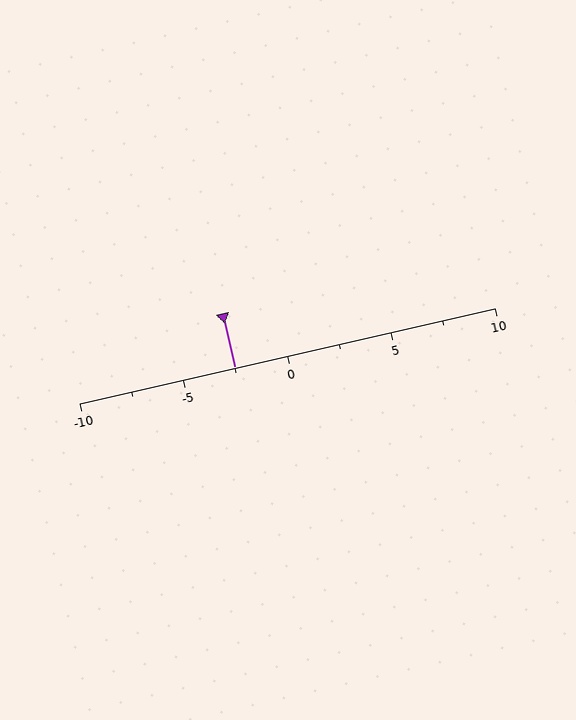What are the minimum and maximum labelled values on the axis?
The axis runs from -10 to 10.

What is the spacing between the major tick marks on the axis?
The major ticks are spaced 5 apart.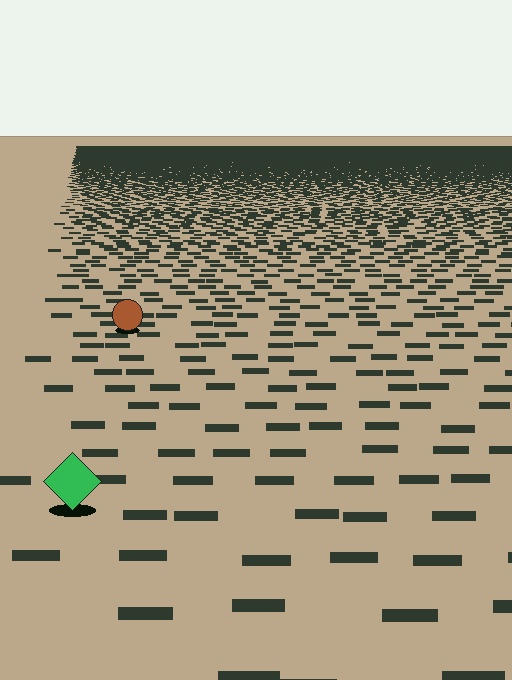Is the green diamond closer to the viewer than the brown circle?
Yes. The green diamond is closer — you can tell from the texture gradient: the ground texture is coarser near it.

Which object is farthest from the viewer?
The brown circle is farthest from the viewer. It appears smaller and the ground texture around it is denser.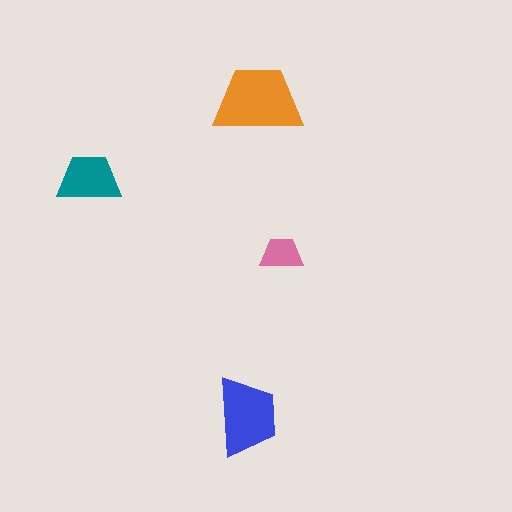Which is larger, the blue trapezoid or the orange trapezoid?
The orange one.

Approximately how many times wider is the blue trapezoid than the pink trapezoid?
About 2 times wider.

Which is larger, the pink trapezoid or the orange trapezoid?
The orange one.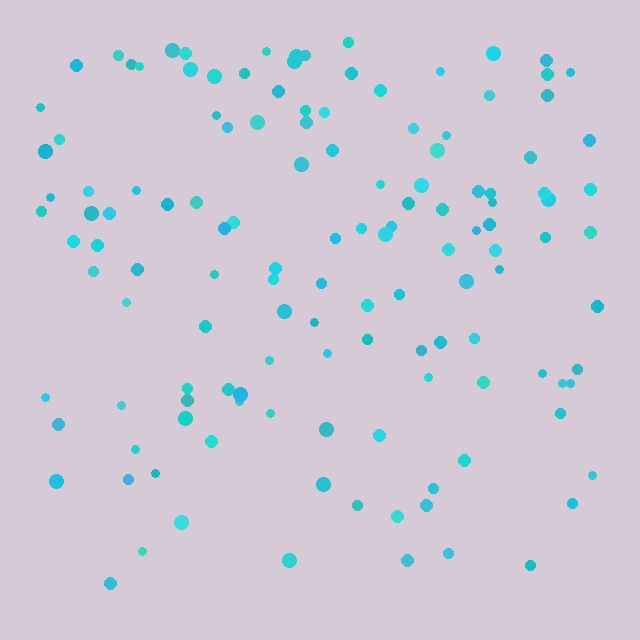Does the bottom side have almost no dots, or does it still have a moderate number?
Still a moderate number, just noticeably fewer than the top.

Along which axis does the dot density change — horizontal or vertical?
Vertical.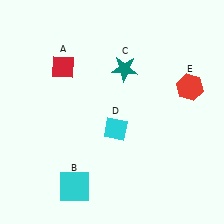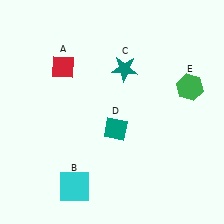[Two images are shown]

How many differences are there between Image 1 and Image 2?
There are 2 differences between the two images.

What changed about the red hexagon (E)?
In Image 1, E is red. In Image 2, it changed to green.